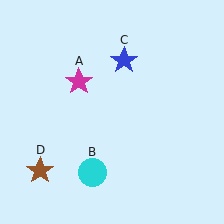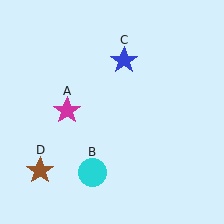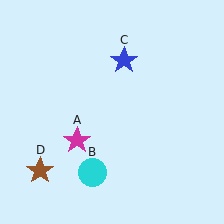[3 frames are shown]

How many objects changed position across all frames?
1 object changed position: magenta star (object A).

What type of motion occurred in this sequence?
The magenta star (object A) rotated counterclockwise around the center of the scene.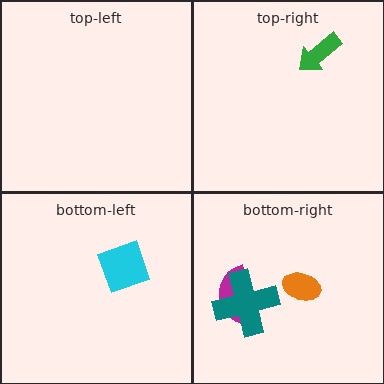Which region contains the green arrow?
The top-right region.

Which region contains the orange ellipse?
The bottom-right region.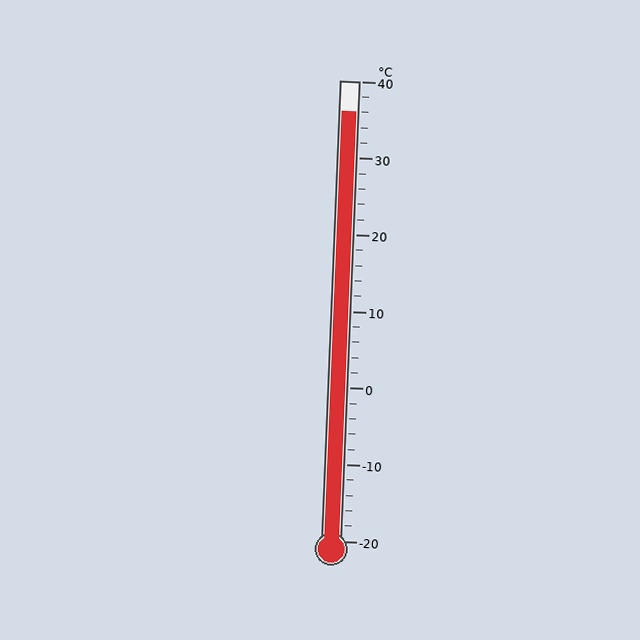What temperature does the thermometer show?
The thermometer shows approximately 36°C.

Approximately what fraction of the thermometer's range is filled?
The thermometer is filled to approximately 95% of its range.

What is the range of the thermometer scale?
The thermometer scale ranges from -20°C to 40°C.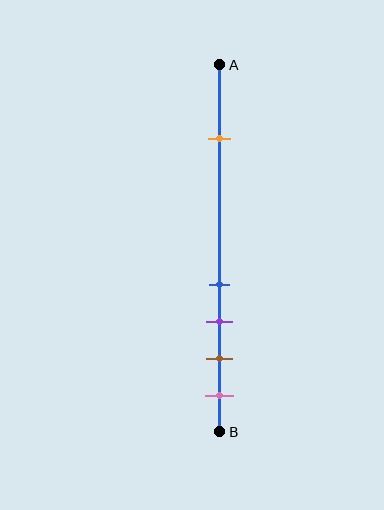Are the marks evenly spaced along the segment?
No, the marks are not evenly spaced.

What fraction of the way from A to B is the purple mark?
The purple mark is approximately 70% (0.7) of the way from A to B.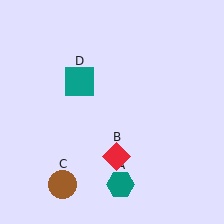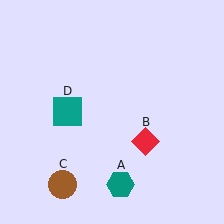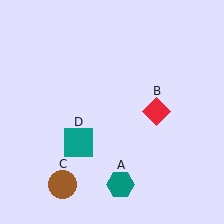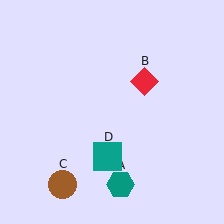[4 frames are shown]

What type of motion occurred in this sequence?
The red diamond (object B), teal square (object D) rotated counterclockwise around the center of the scene.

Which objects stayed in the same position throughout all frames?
Teal hexagon (object A) and brown circle (object C) remained stationary.